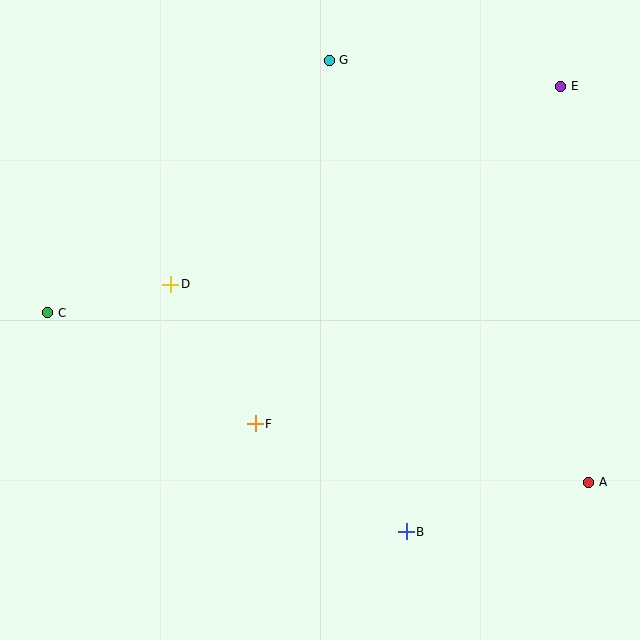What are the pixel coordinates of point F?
Point F is at (255, 424).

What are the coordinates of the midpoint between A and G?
The midpoint between A and G is at (459, 271).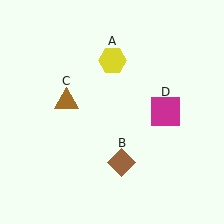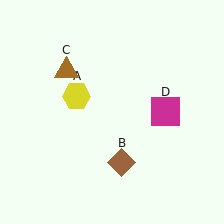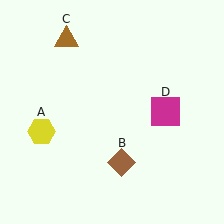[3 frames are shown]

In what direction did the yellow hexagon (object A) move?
The yellow hexagon (object A) moved down and to the left.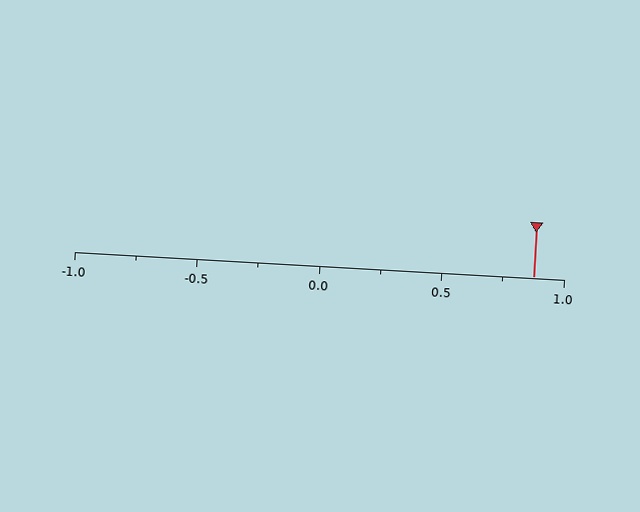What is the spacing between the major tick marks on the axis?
The major ticks are spaced 0.5 apart.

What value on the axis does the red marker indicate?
The marker indicates approximately 0.88.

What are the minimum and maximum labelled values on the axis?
The axis runs from -1.0 to 1.0.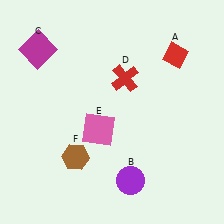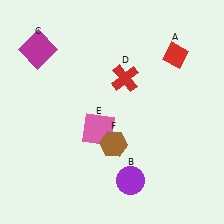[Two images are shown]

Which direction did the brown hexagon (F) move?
The brown hexagon (F) moved right.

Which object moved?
The brown hexagon (F) moved right.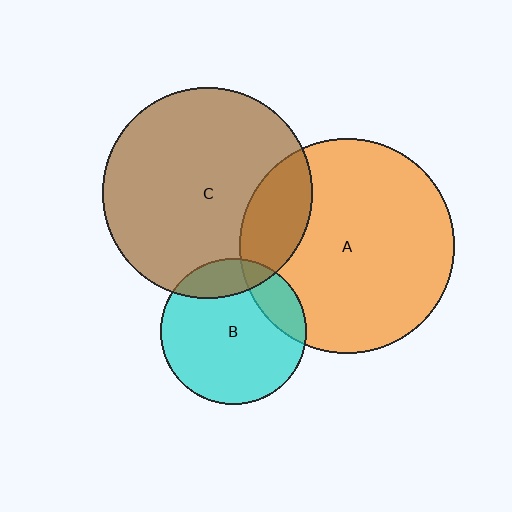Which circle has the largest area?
Circle A (orange).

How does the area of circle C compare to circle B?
Approximately 2.1 times.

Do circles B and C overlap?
Yes.